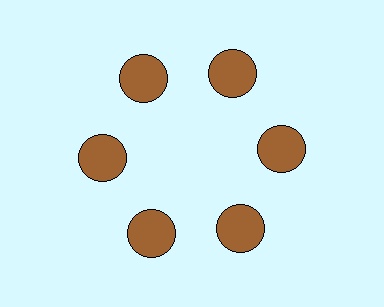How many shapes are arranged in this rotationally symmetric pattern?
There are 6 shapes, arranged in 6 groups of 1.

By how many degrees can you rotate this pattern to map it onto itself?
The pattern maps onto itself every 60 degrees of rotation.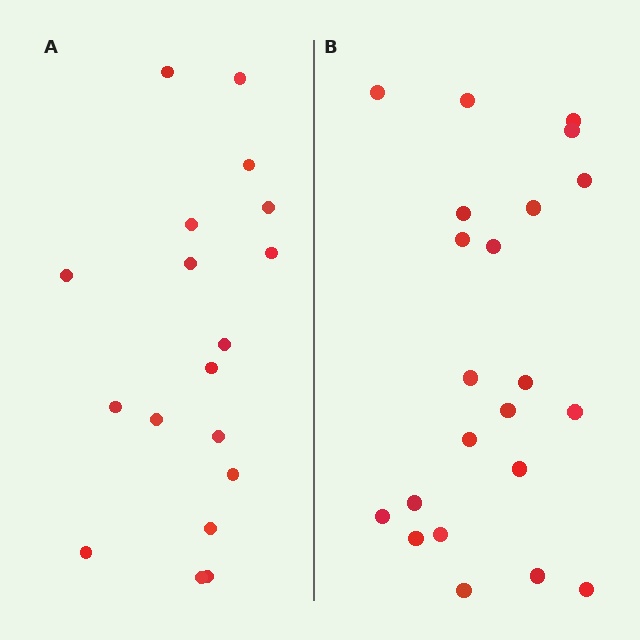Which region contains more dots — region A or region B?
Region B (the right region) has more dots.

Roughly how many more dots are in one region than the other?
Region B has about 4 more dots than region A.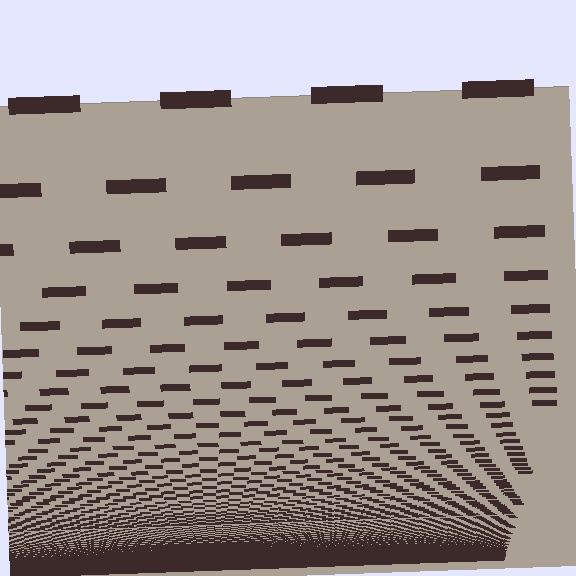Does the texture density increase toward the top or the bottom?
Density increases toward the bottom.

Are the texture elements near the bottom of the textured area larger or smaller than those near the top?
Smaller. The gradient is inverted — elements near the bottom are smaller and denser.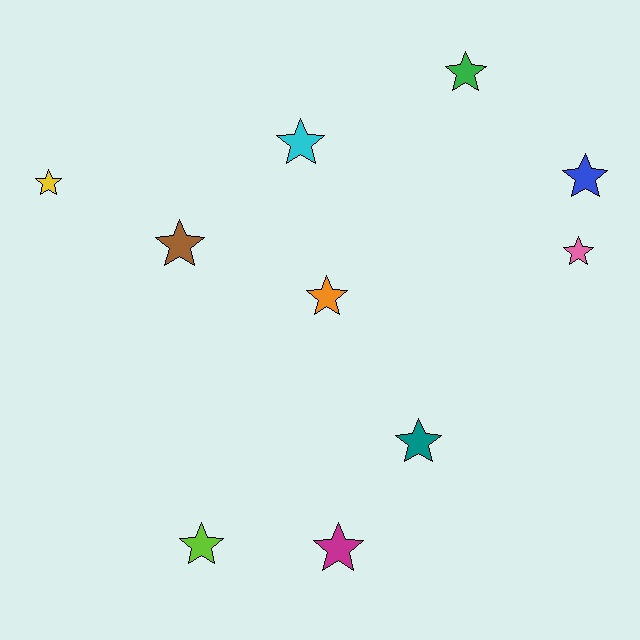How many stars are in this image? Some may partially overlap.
There are 10 stars.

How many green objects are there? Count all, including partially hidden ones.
There is 1 green object.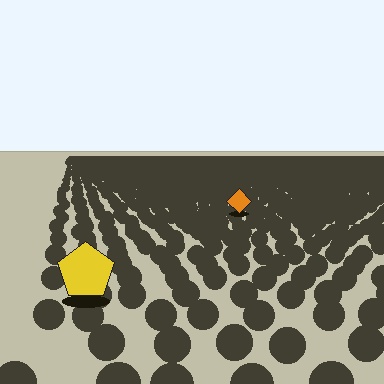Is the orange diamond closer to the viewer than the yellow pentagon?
No. The yellow pentagon is closer — you can tell from the texture gradient: the ground texture is coarser near it.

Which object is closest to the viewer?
The yellow pentagon is closest. The texture marks near it are larger and more spread out.